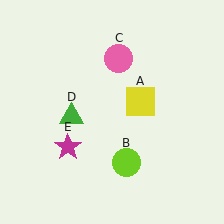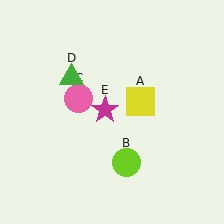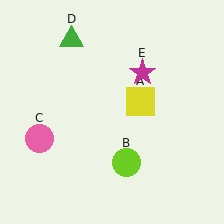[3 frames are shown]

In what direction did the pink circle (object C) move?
The pink circle (object C) moved down and to the left.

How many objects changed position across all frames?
3 objects changed position: pink circle (object C), green triangle (object D), magenta star (object E).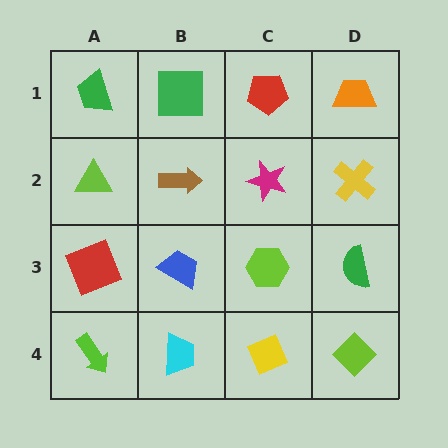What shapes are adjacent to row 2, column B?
A green square (row 1, column B), a blue trapezoid (row 3, column B), a lime triangle (row 2, column A), a magenta star (row 2, column C).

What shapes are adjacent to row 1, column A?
A lime triangle (row 2, column A), a green square (row 1, column B).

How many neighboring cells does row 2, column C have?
4.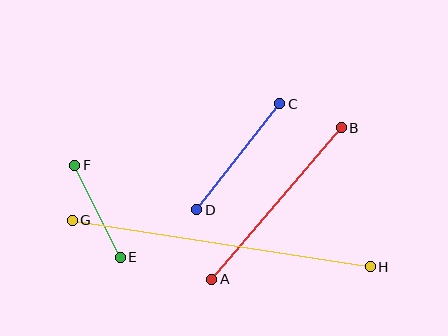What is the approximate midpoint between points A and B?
The midpoint is at approximately (277, 204) pixels.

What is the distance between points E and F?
The distance is approximately 103 pixels.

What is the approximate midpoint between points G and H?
The midpoint is at approximately (221, 243) pixels.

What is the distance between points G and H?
The distance is approximately 301 pixels.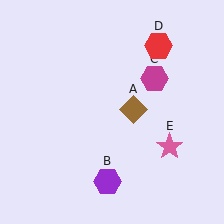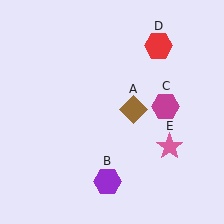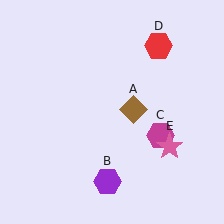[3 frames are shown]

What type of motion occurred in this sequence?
The magenta hexagon (object C) rotated clockwise around the center of the scene.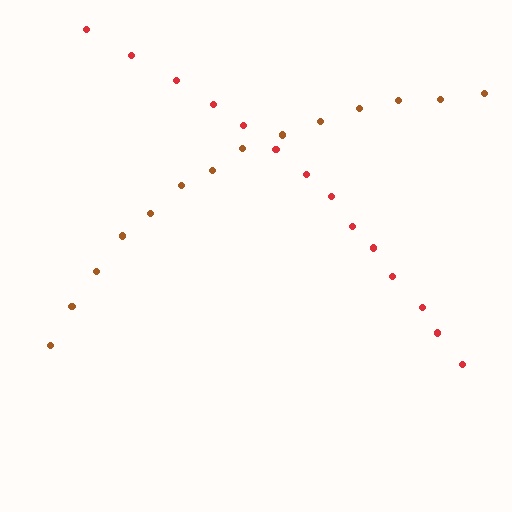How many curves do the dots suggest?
There are 2 distinct paths.